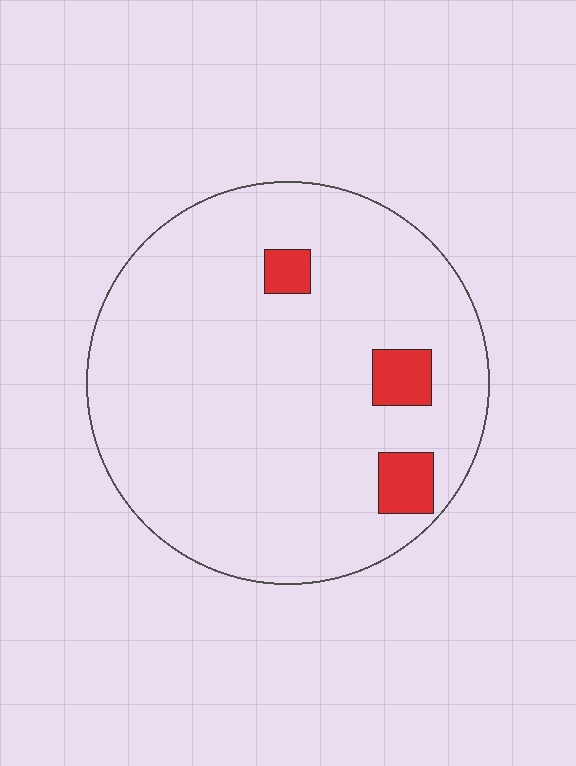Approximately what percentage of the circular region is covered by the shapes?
Approximately 5%.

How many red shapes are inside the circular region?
3.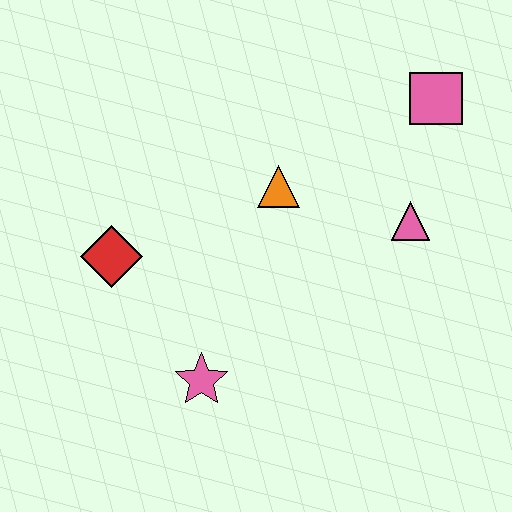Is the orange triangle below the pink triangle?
No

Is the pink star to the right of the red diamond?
Yes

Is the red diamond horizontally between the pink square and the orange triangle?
No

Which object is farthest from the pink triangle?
The red diamond is farthest from the pink triangle.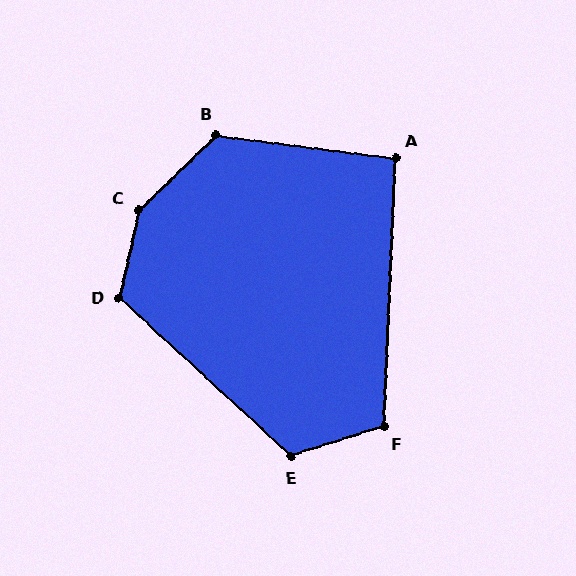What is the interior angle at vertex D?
Approximately 121 degrees (obtuse).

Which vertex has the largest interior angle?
C, at approximately 146 degrees.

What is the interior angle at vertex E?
Approximately 119 degrees (obtuse).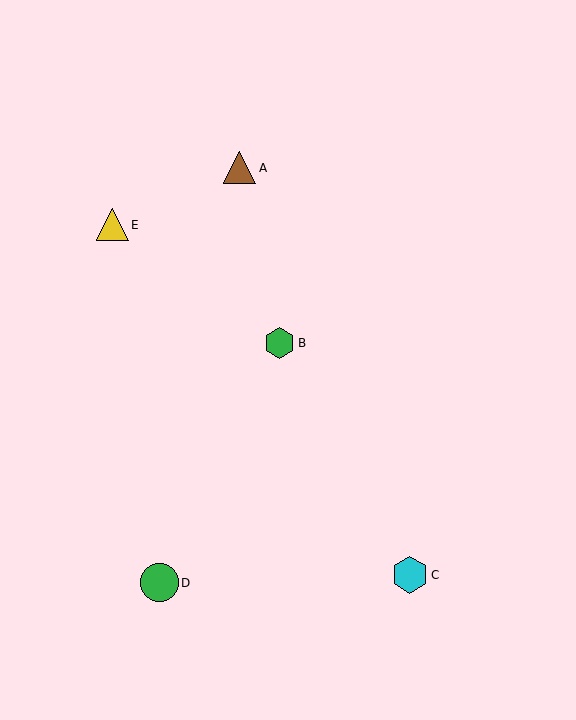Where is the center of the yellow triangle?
The center of the yellow triangle is at (112, 225).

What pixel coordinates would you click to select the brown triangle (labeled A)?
Click at (240, 168) to select the brown triangle A.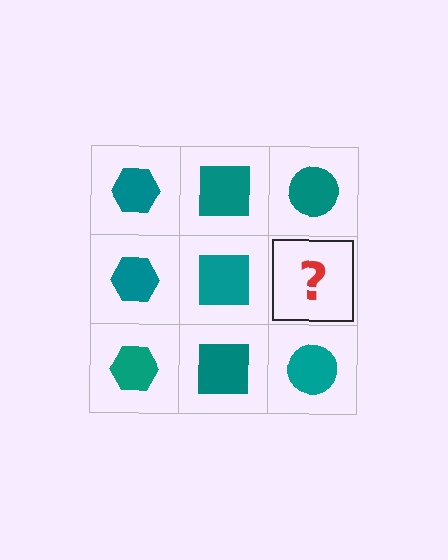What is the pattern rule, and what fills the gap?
The rule is that each column has a consistent shape. The gap should be filled with a teal circle.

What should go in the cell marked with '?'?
The missing cell should contain a teal circle.